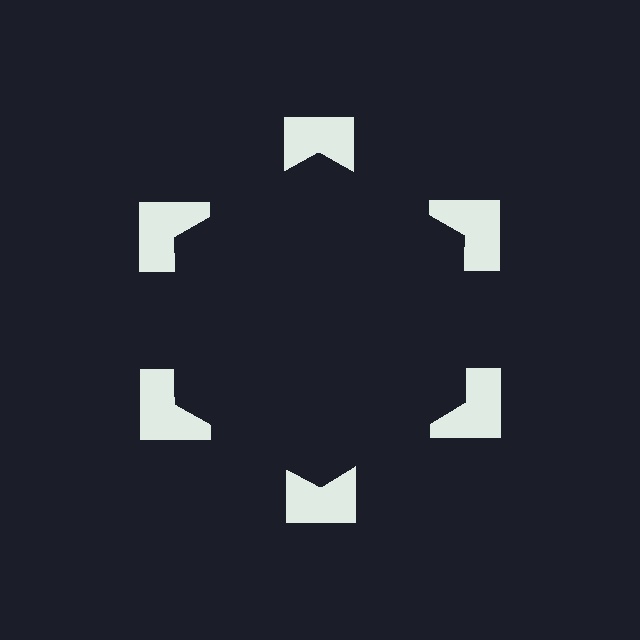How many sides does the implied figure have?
6 sides.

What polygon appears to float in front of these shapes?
An illusory hexagon — its edges are inferred from the aligned wedge cuts in the notched squares, not physically drawn.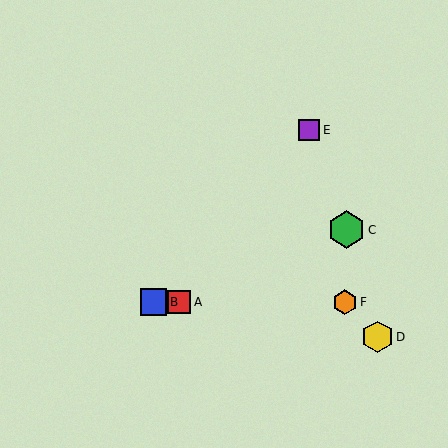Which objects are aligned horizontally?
Objects A, B, F are aligned horizontally.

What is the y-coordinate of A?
Object A is at y≈302.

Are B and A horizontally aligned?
Yes, both are at y≈302.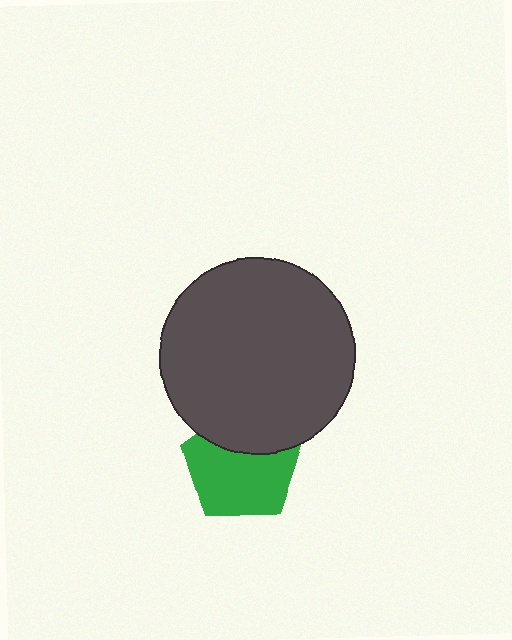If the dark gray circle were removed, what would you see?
You would see the complete green pentagon.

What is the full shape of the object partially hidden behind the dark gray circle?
The partially hidden object is a green pentagon.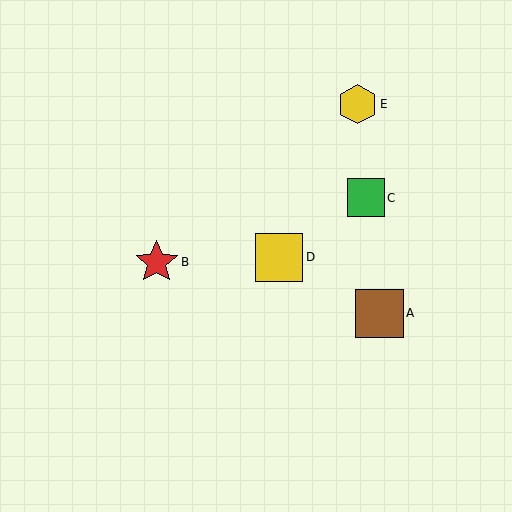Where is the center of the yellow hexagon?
The center of the yellow hexagon is at (358, 104).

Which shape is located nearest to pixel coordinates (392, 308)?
The brown square (labeled A) at (379, 313) is nearest to that location.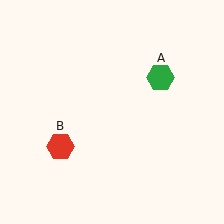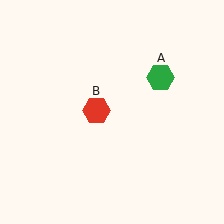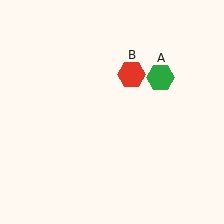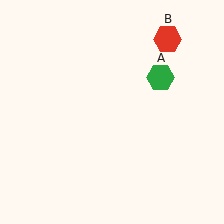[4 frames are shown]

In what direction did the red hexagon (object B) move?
The red hexagon (object B) moved up and to the right.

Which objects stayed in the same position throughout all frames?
Green hexagon (object A) remained stationary.